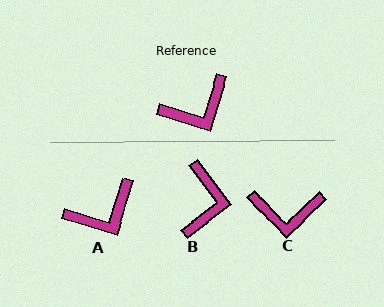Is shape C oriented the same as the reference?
No, it is off by about 30 degrees.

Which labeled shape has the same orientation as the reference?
A.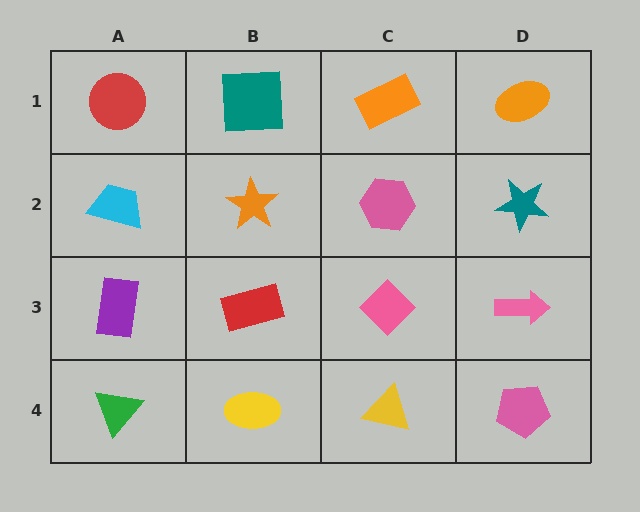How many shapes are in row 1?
4 shapes.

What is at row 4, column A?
A green triangle.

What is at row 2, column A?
A cyan trapezoid.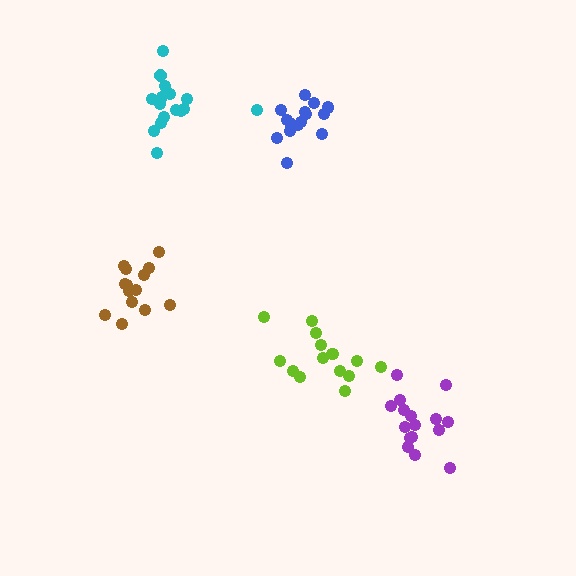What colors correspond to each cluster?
The clusters are colored: cyan, blue, brown, purple, lime.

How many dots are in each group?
Group 1: 16 dots, Group 2: 15 dots, Group 3: 14 dots, Group 4: 16 dots, Group 5: 14 dots (75 total).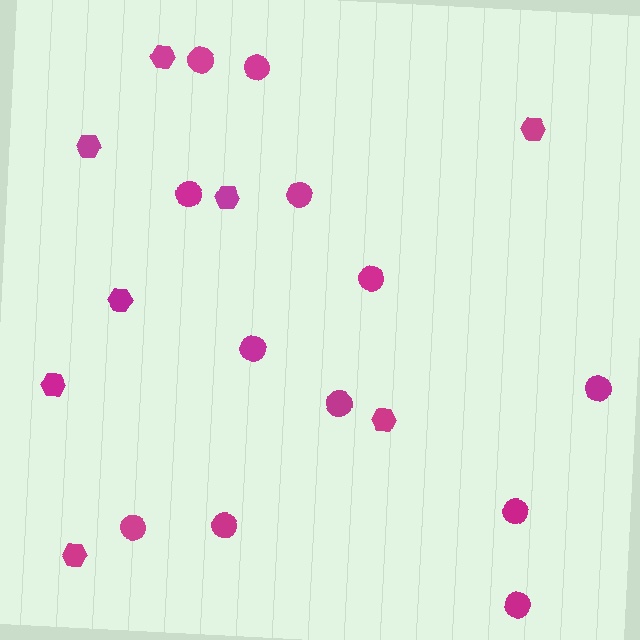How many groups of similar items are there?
There are 2 groups: one group of circles (12) and one group of hexagons (8).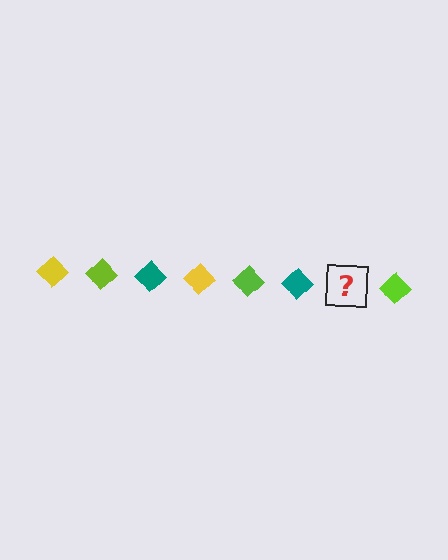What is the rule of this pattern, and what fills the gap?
The rule is that the pattern cycles through yellow, lime, teal diamonds. The gap should be filled with a yellow diamond.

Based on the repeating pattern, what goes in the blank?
The blank should be a yellow diamond.